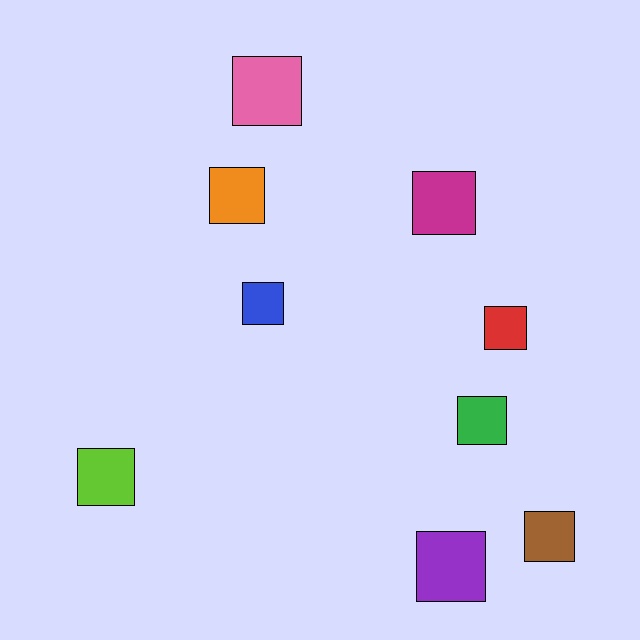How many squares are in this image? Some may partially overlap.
There are 9 squares.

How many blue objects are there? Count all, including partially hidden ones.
There is 1 blue object.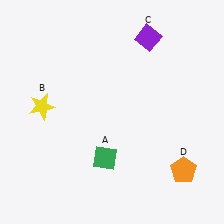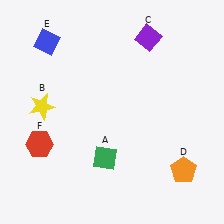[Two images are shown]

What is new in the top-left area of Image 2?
A blue diamond (E) was added in the top-left area of Image 2.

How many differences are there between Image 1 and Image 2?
There are 2 differences between the two images.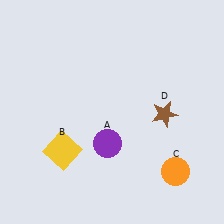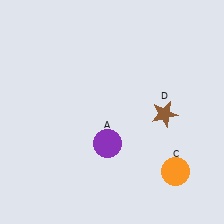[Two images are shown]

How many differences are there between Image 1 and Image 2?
There is 1 difference between the two images.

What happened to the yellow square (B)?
The yellow square (B) was removed in Image 2. It was in the bottom-left area of Image 1.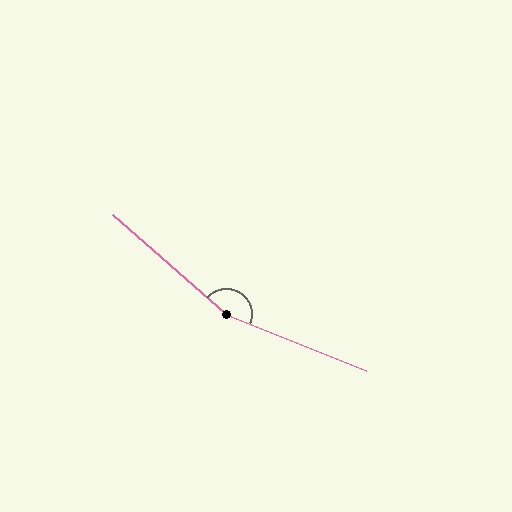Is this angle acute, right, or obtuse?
It is obtuse.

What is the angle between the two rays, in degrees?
Approximately 161 degrees.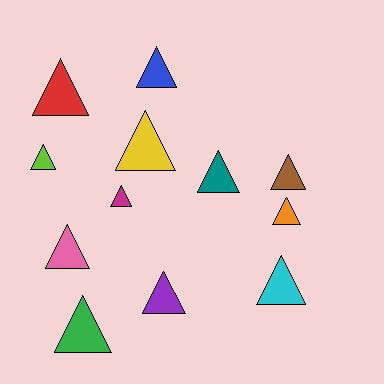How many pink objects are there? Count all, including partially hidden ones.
There is 1 pink object.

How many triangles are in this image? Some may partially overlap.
There are 12 triangles.